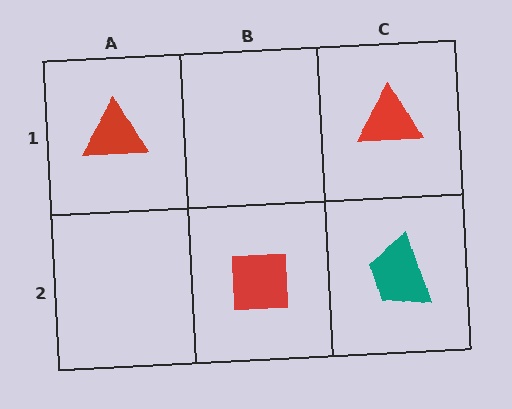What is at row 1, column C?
A red triangle.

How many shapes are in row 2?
2 shapes.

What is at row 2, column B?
A red square.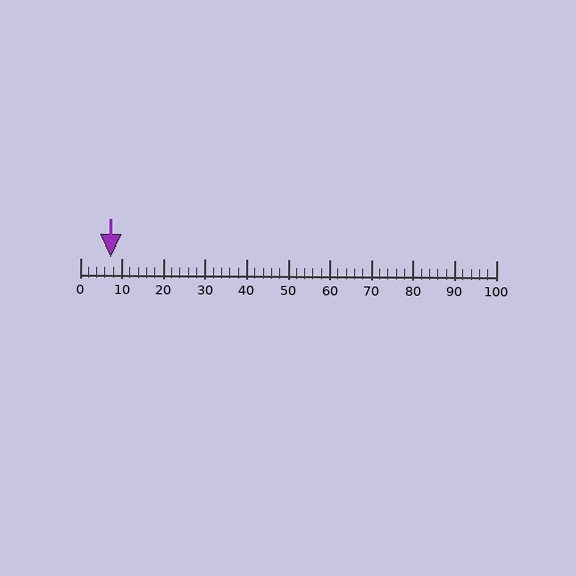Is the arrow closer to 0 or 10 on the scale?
The arrow is closer to 10.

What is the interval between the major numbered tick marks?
The major tick marks are spaced 10 units apart.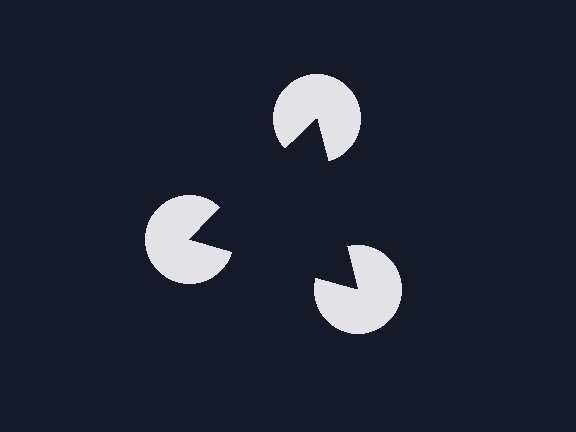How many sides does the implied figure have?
3 sides.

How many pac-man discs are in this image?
There are 3 — one at each vertex of the illusory triangle.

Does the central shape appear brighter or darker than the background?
It typically appears slightly darker than the background, even though no actual brightness change is drawn.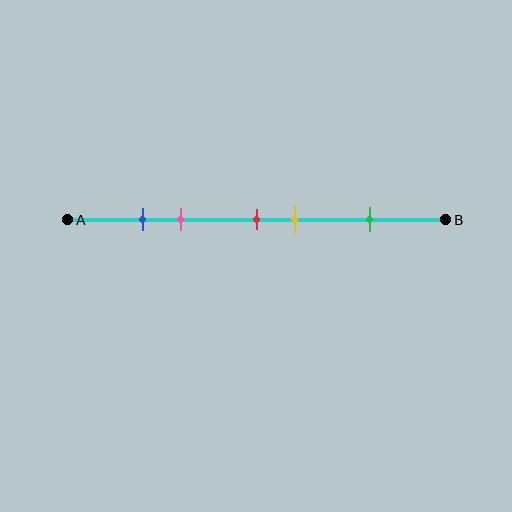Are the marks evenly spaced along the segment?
No, the marks are not evenly spaced.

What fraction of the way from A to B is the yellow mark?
The yellow mark is approximately 60% (0.6) of the way from A to B.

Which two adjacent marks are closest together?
The blue and pink marks are the closest adjacent pair.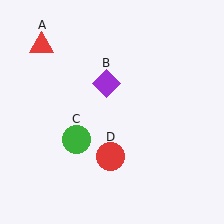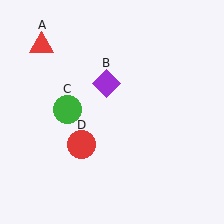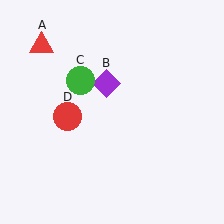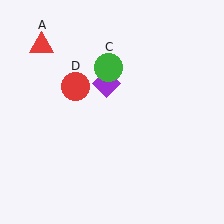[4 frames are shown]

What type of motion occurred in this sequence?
The green circle (object C), red circle (object D) rotated clockwise around the center of the scene.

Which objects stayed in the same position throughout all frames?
Red triangle (object A) and purple diamond (object B) remained stationary.